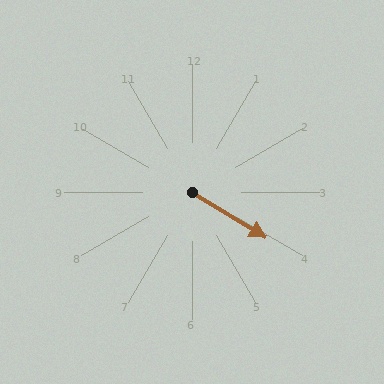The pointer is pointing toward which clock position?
Roughly 4 o'clock.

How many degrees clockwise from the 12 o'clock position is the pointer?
Approximately 122 degrees.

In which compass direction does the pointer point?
Southeast.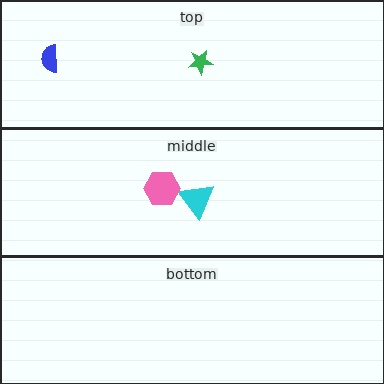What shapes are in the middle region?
The cyan triangle, the pink hexagon.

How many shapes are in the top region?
2.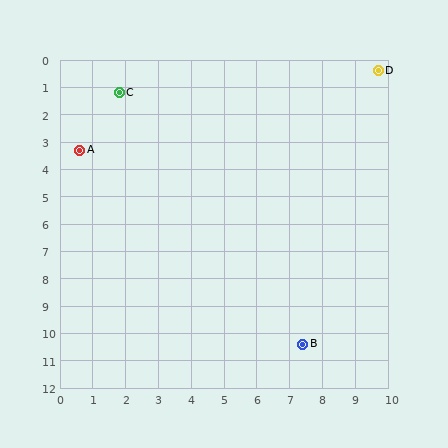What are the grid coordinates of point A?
Point A is at approximately (0.6, 3.3).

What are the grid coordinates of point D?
Point D is at approximately (9.7, 0.4).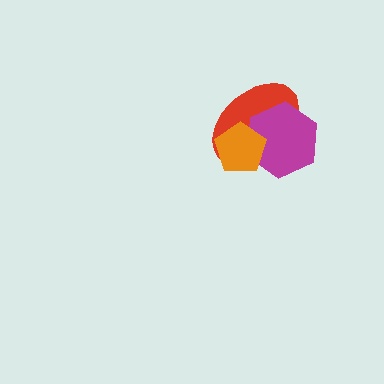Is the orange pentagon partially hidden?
No, no other shape covers it.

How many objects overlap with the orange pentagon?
2 objects overlap with the orange pentagon.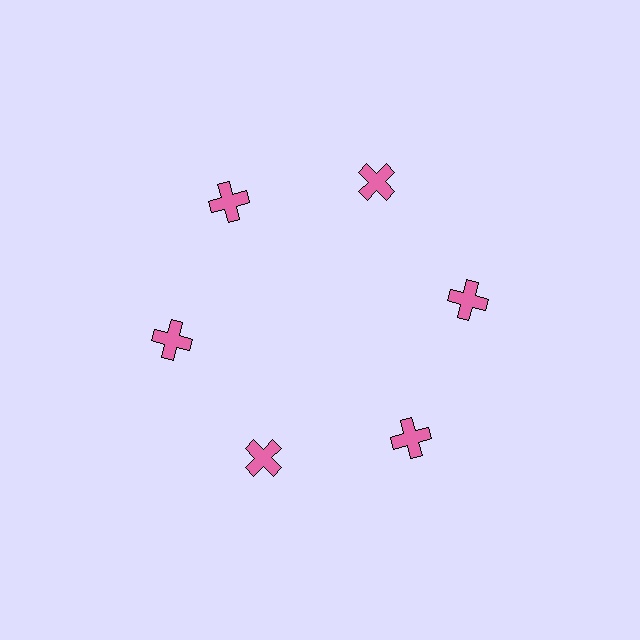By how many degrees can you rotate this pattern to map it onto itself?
The pattern maps onto itself every 60 degrees of rotation.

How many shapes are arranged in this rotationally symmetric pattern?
There are 6 shapes, arranged in 6 groups of 1.